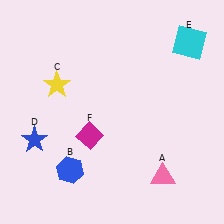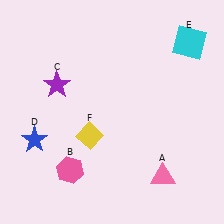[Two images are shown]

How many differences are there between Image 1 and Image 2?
There are 3 differences between the two images.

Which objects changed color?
B changed from blue to pink. C changed from yellow to purple. F changed from magenta to yellow.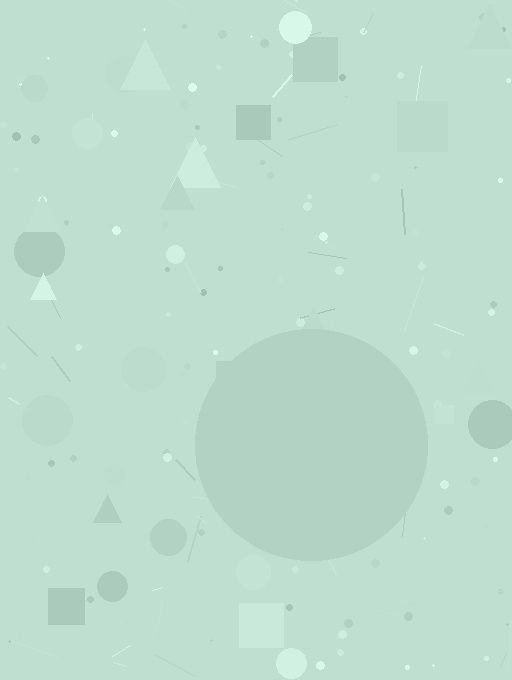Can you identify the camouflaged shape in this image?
The camouflaged shape is a circle.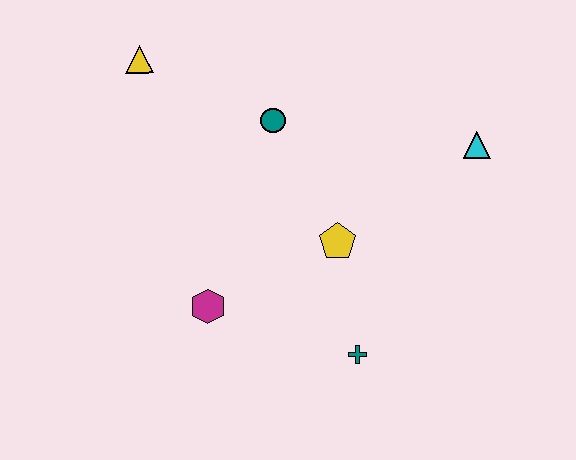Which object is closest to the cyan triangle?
The yellow pentagon is closest to the cyan triangle.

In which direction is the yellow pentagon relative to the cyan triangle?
The yellow pentagon is to the left of the cyan triangle.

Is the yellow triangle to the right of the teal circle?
No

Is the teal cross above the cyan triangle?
No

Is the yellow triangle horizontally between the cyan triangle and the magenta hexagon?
No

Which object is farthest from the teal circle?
The teal cross is farthest from the teal circle.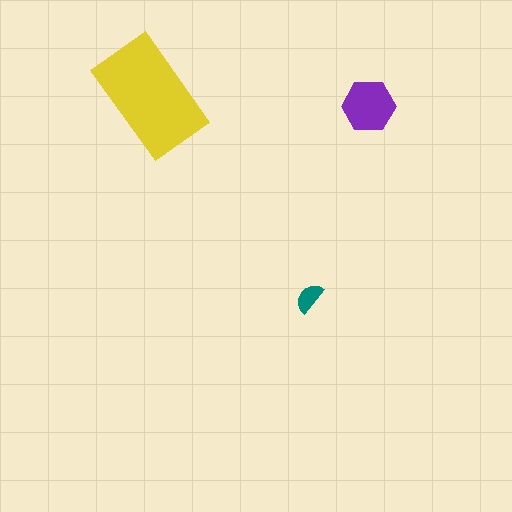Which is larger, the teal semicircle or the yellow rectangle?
The yellow rectangle.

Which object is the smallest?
The teal semicircle.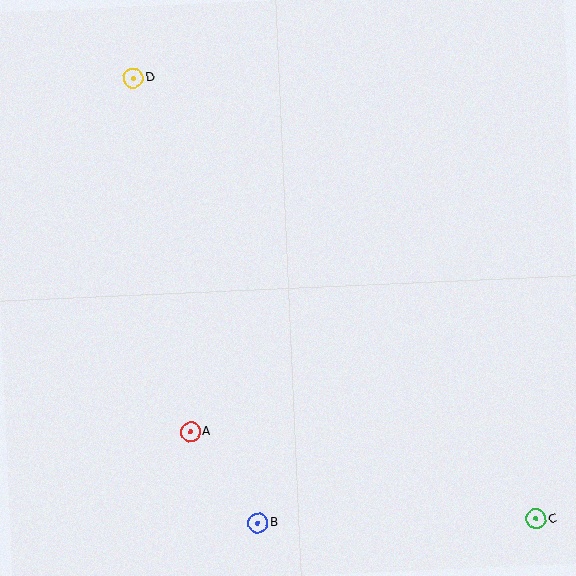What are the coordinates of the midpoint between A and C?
The midpoint between A and C is at (363, 475).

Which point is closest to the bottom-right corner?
Point C is closest to the bottom-right corner.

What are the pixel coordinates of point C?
Point C is at (536, 519).